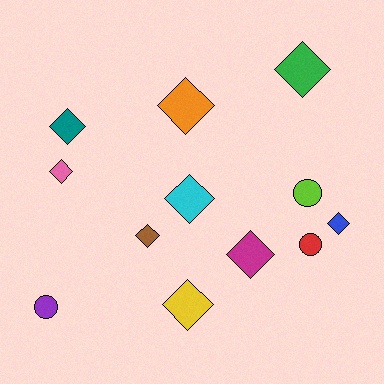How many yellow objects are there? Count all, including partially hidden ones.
There is 1 yellow object.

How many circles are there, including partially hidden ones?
There are 3 circles.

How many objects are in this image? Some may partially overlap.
There are 12 objects.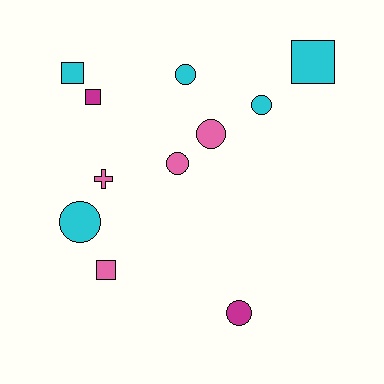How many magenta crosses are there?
There are no magenta crosses.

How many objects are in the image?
There are 11 objects.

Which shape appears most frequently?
Circle, with 6 objects.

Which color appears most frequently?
Cyan, with 5 objects.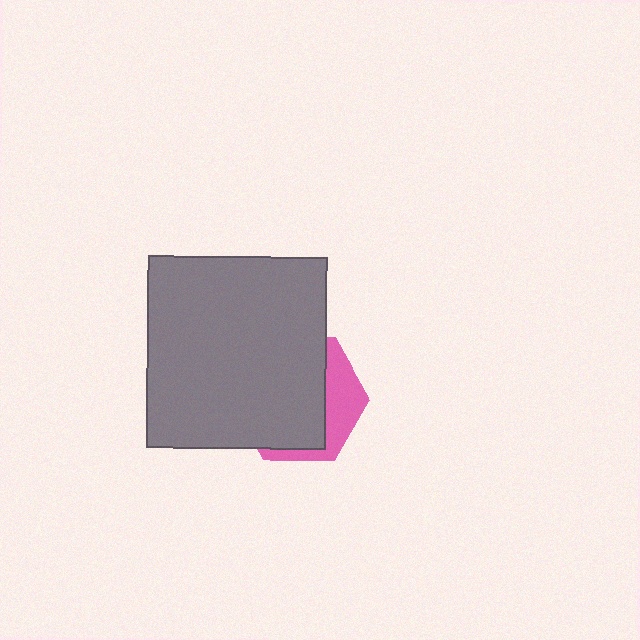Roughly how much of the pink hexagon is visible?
A small part of it is visible (roughly 30%).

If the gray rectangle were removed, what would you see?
You would see the complete pink hexagon.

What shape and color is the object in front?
The object in front is a gray rectangle.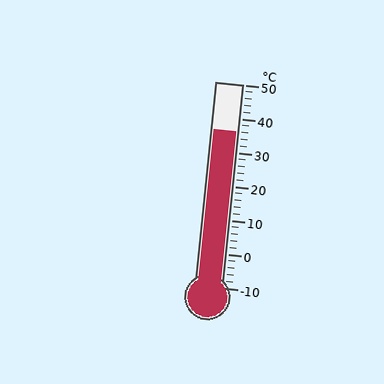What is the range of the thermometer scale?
The thermometer scale ranges from -10°C to 50°C.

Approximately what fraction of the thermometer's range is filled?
The thermometer is filled to approximately 75% of its range.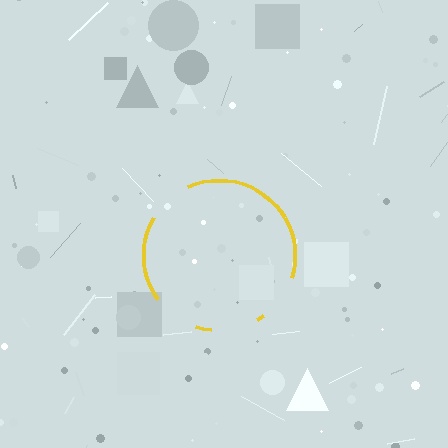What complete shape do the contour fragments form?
The contour fragments form a circle.